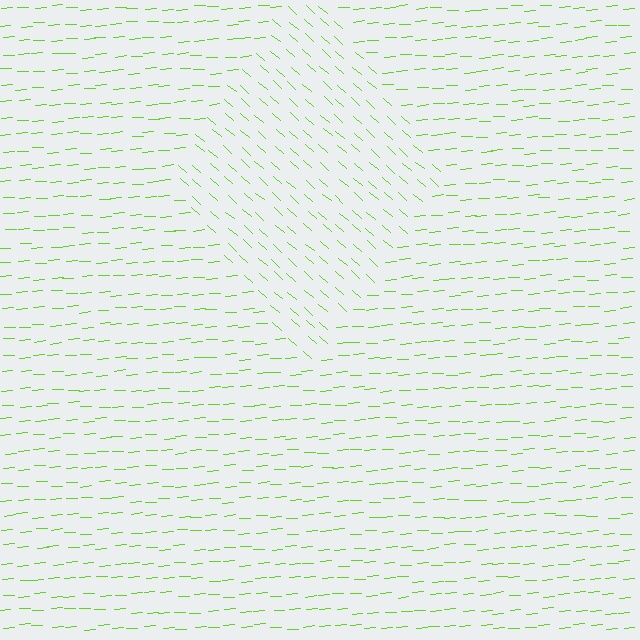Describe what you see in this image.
The image is filled with small lime line segments. A diamond region in the image has lines oriented differently from the surrounding lines, creating a visible texture boundary.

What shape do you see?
I see a diamond.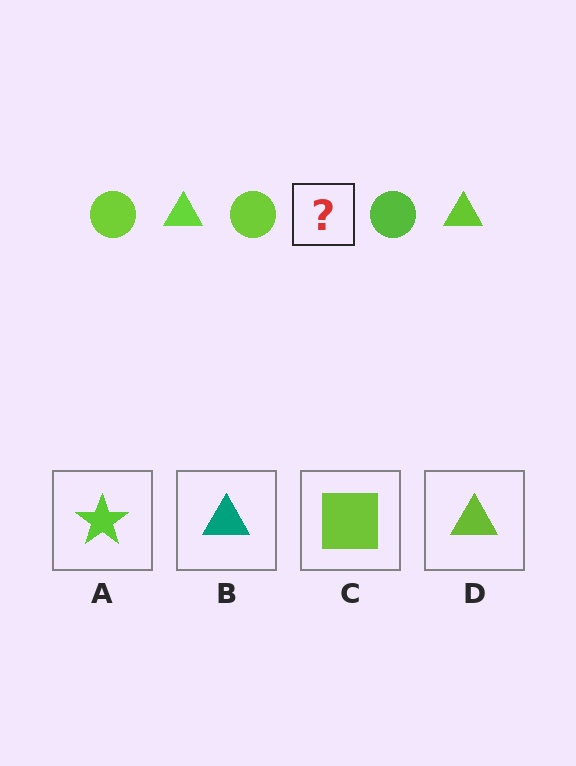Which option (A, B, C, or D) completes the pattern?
D.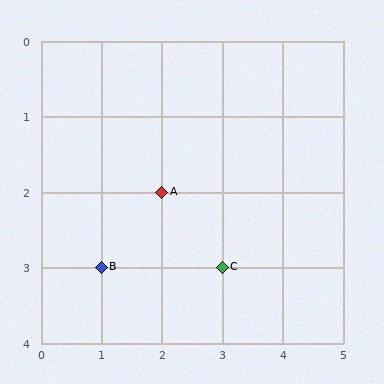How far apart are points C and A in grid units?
Points C and A are 1 column and 1 row apart (about 1.4 grid units diagonally).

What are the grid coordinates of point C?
Point C is at grid coordinates (3, 3).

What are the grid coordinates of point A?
Point A is at grid coordinates (2, 2).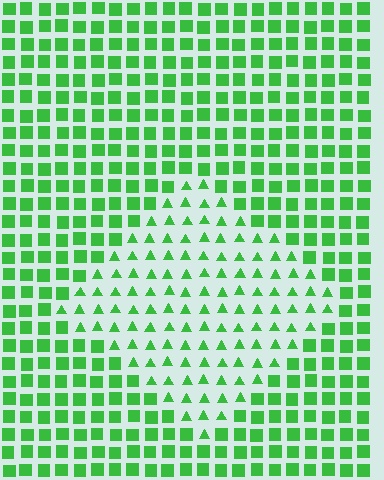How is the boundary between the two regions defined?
The boundary is defined by a change in element shape: triangles inside vs. squares outside. All elements share the same color and spacing.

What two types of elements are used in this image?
The image uses triangles inside the diamond region and squares outside it.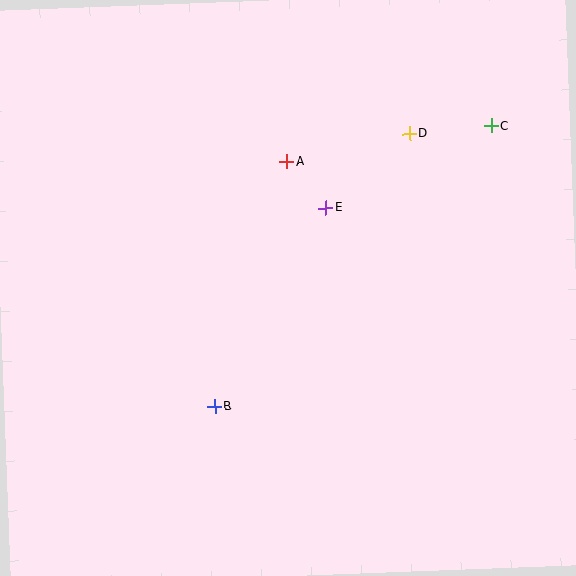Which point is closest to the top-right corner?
Point C is closest to the top-right corner.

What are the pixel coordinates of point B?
Point B is at (214, 407).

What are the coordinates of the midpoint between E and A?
The midpoint between E and A is at (306, 184).